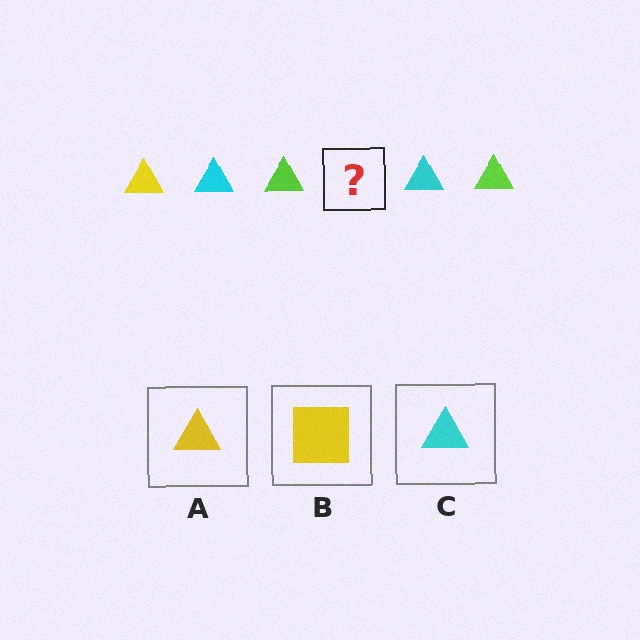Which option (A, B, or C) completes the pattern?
A.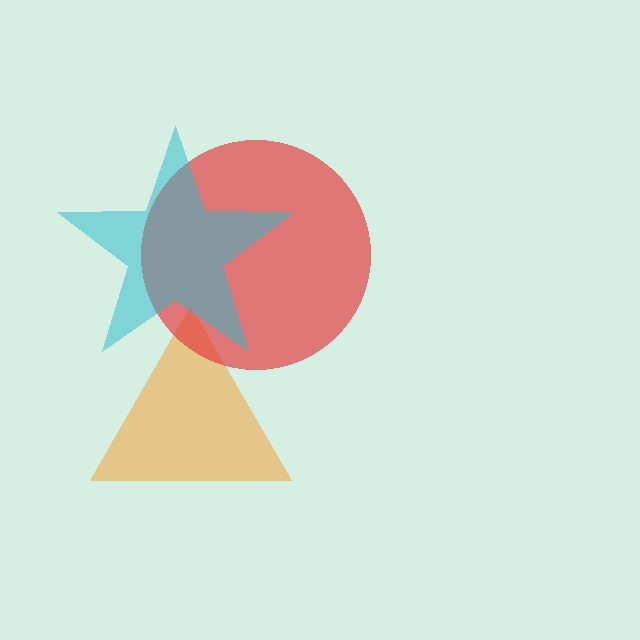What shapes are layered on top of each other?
The layered shapes are: an orange triangle, a red circle, a cyan star.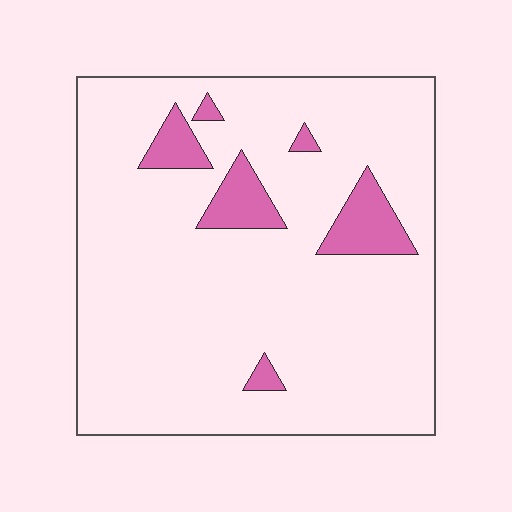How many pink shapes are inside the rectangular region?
6.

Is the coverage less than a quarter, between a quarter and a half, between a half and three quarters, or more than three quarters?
Less than a quarter.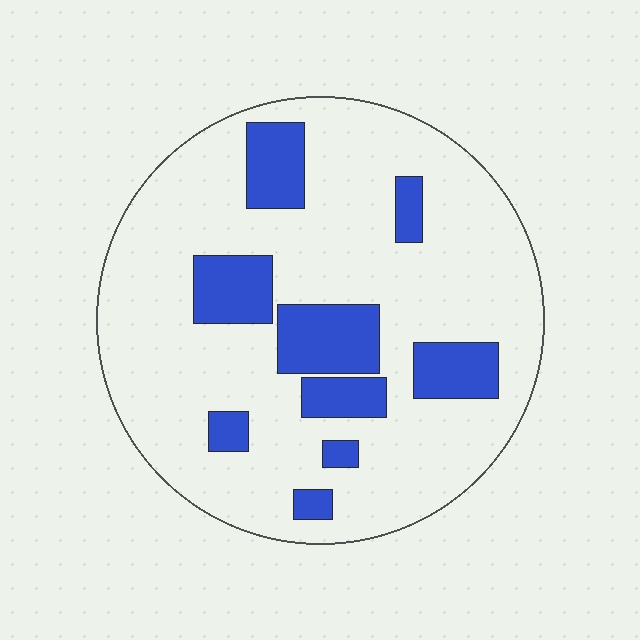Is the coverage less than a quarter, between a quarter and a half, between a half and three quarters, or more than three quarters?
Less than a quarter.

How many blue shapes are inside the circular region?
9.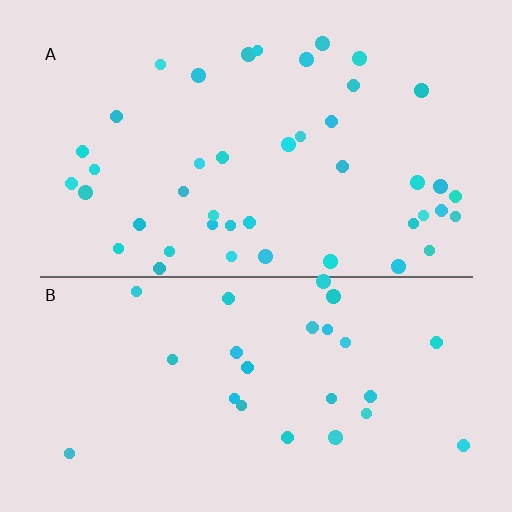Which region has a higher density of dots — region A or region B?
A (the top).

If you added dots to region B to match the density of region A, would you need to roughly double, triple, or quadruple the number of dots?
Approximately double.